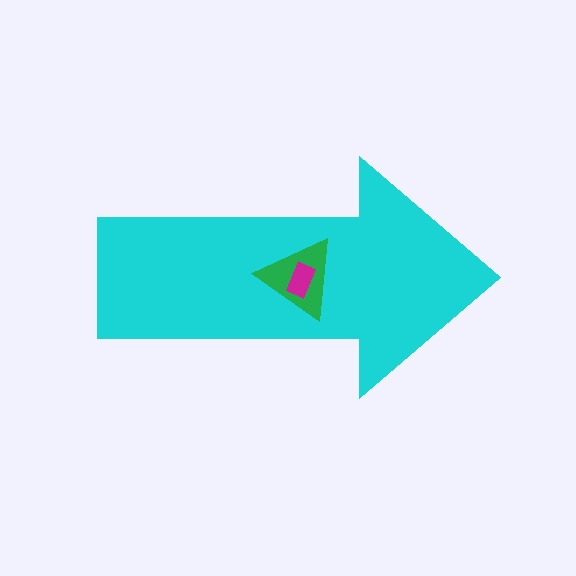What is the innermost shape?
The magenta rectangle.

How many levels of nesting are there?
3.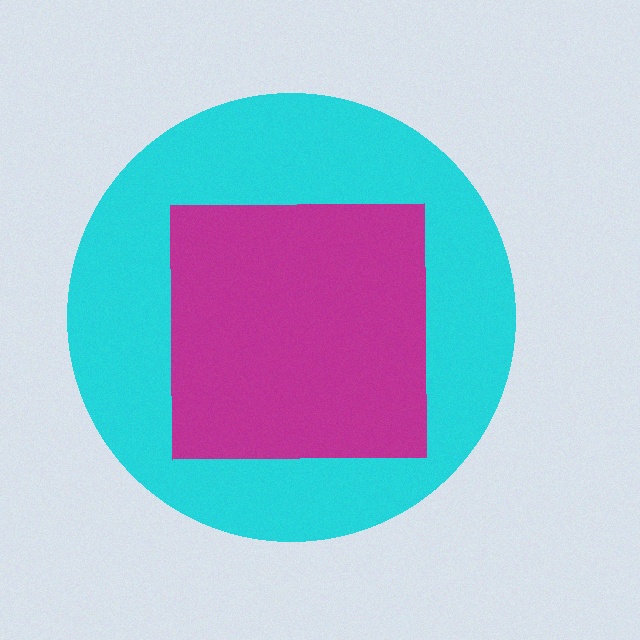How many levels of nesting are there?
2.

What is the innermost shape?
The magenta square.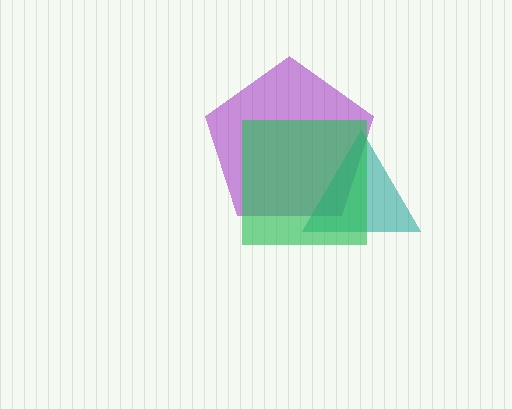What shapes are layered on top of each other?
The layered shapes are: a purple pentagon, a teal triangle, a green square.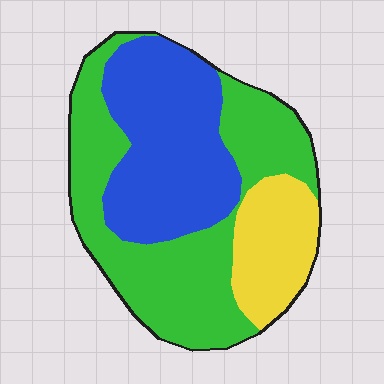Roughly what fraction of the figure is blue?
Blue takes up between a quarter and a half of the figure.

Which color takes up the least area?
Yellow, at roughly 15%.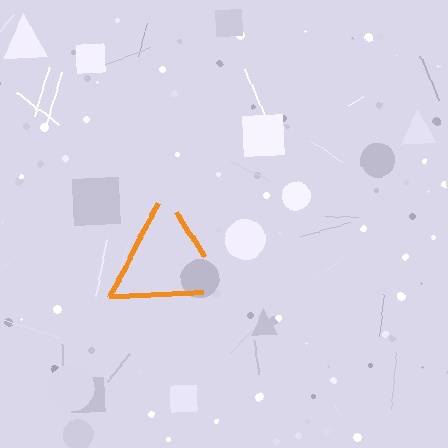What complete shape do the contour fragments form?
The contour fragments form a triangle.